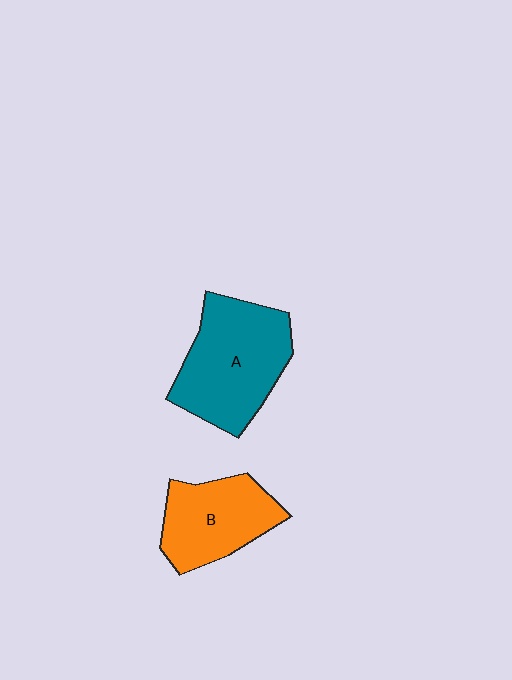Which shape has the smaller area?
Shape B (orange).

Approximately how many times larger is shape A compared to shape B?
Approximately 1.4 times.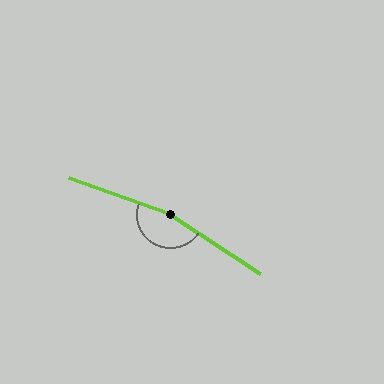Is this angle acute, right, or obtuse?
It is obtuse.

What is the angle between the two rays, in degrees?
Approximately 167 degrees.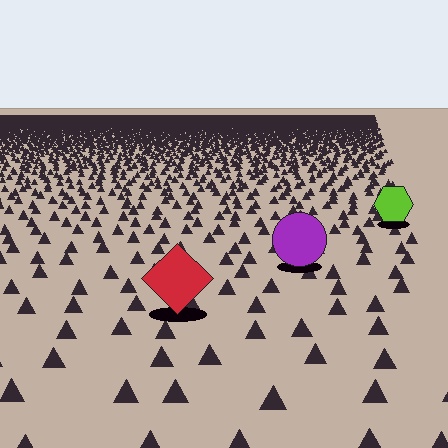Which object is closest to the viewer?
The red diamond is closest. The texture marks near it are larger and more spread out.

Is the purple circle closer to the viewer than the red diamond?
No. The red diamond is closer — you can tell from the texture gradient: the ground texture is coarser near it.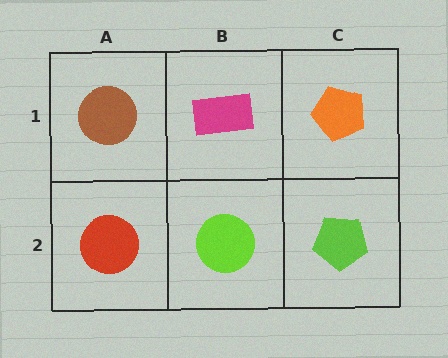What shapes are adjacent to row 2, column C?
An orange pentagon (row 1, column C), a lime circle (row 2, column B).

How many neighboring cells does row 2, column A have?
2.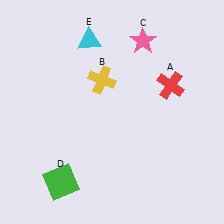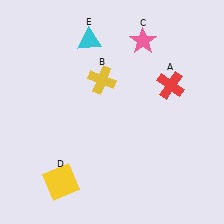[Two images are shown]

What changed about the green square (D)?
In Image 1, D is green. In Image 2, it changed to yellow.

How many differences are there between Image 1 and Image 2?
There is 1 difference between the two images.